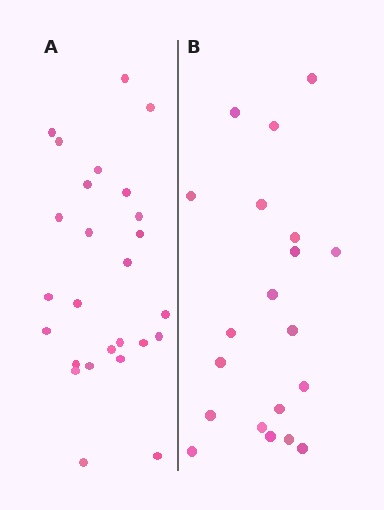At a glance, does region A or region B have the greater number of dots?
Region A (the left region) has more dots.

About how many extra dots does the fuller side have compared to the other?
Region A has about 6 more dots than region B.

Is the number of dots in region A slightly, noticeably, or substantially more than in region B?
Region A has noticeably more, but not dramatically so. The ratio is roughly 1.3 to 1.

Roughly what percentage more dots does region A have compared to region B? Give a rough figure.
About 30% more.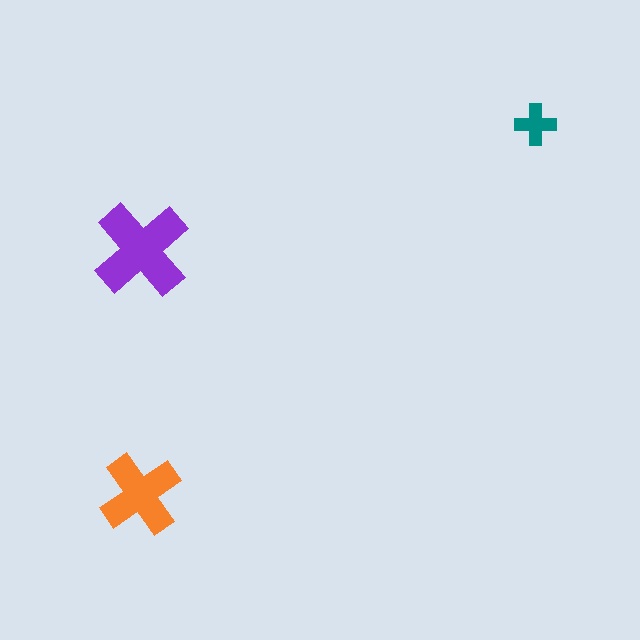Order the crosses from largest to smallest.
the purple one, the orange one, the teal one.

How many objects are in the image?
There are 3 objects in the image.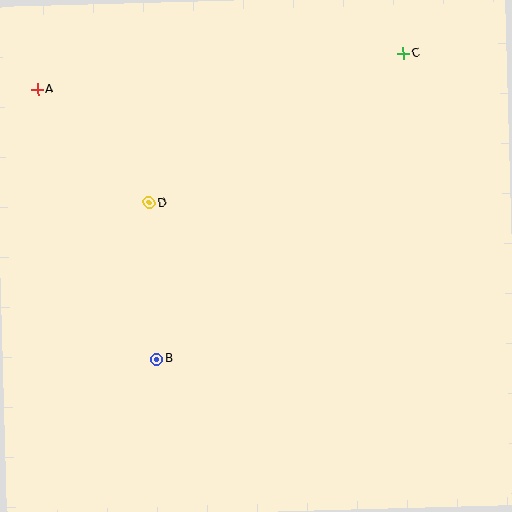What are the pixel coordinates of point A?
Point A is at (38, 89).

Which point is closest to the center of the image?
Point D at (149, 203) is closest to the center.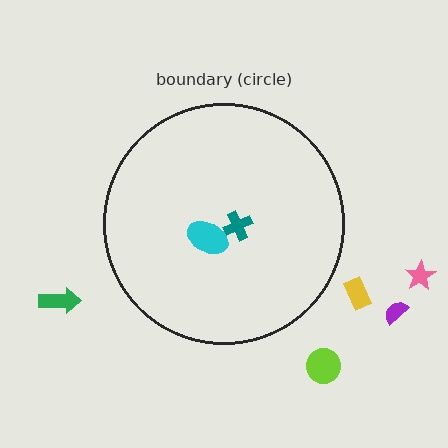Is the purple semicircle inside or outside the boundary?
Outside.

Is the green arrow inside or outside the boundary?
Outside.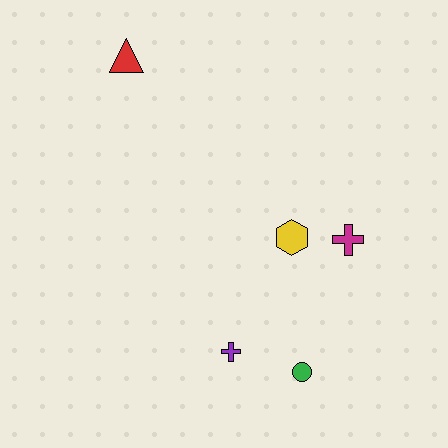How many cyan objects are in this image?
There are no cyan objects.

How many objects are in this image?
There are 5 objects.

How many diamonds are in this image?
There are no diamonds.